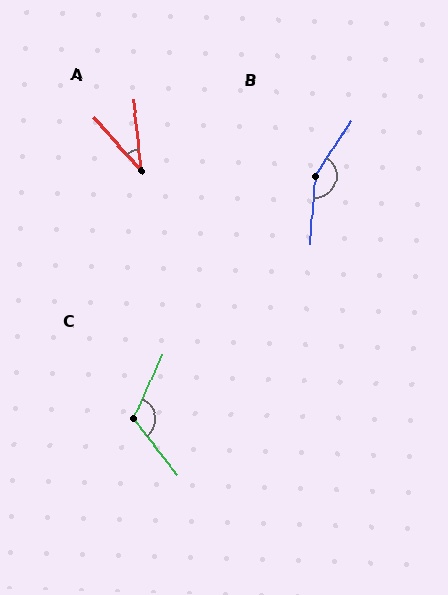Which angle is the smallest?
A, at approximately 36 degrees.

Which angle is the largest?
B, at approximately 151 degrees.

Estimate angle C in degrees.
Approximately 118 degrees.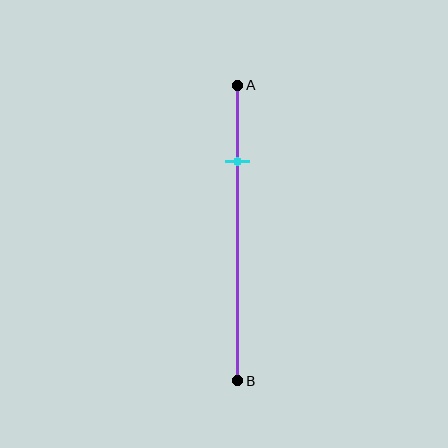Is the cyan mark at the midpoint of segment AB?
No, the mark is at about 25% from A, not at the 50% midpoint.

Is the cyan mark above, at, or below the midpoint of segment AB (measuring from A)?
The cyan mark is above the midpoint of segment AB.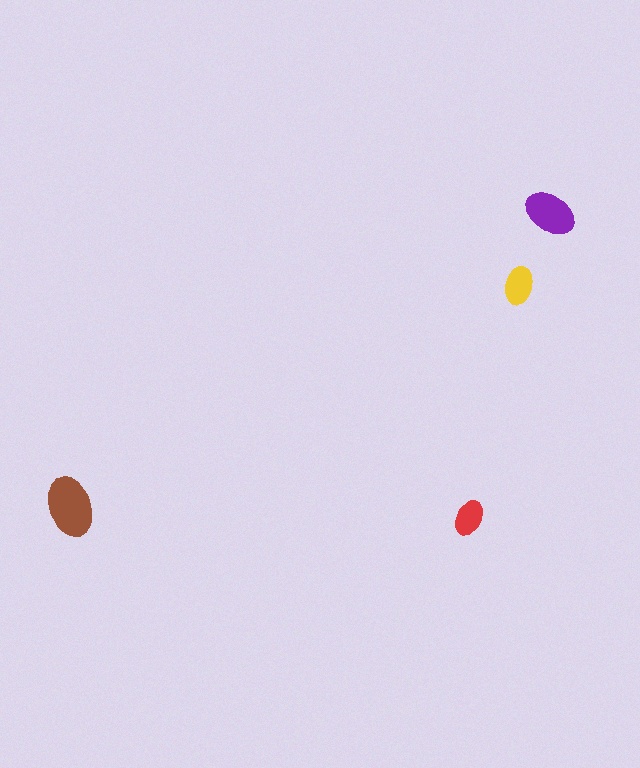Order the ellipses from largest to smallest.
the brown one, the purple one, the yellow one, the red one.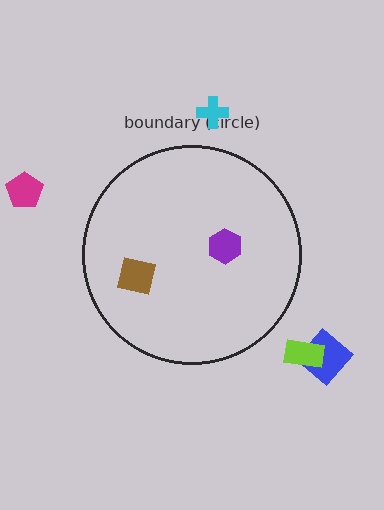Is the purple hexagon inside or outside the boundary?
Inside.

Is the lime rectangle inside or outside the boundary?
Outside.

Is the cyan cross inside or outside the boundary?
Outside.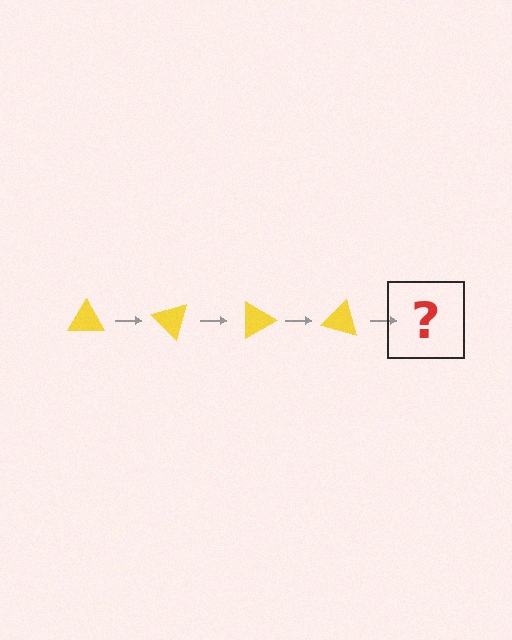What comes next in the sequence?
The next element should be a yellow triangle rotated 180 degrees.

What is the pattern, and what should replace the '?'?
The pattern is that the triangle rotates 45 degrees each step. The '?' should be a yellow triangle rotated 180 degrees.